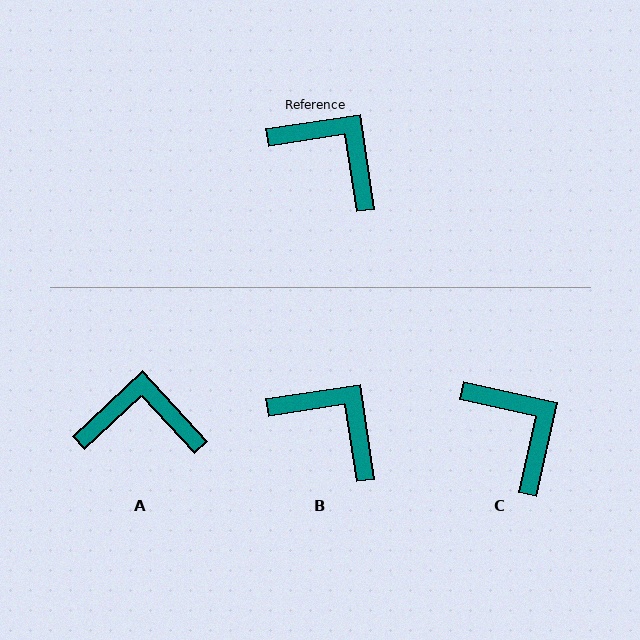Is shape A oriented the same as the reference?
No, it is off by about 34 degrees.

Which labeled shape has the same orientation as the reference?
B.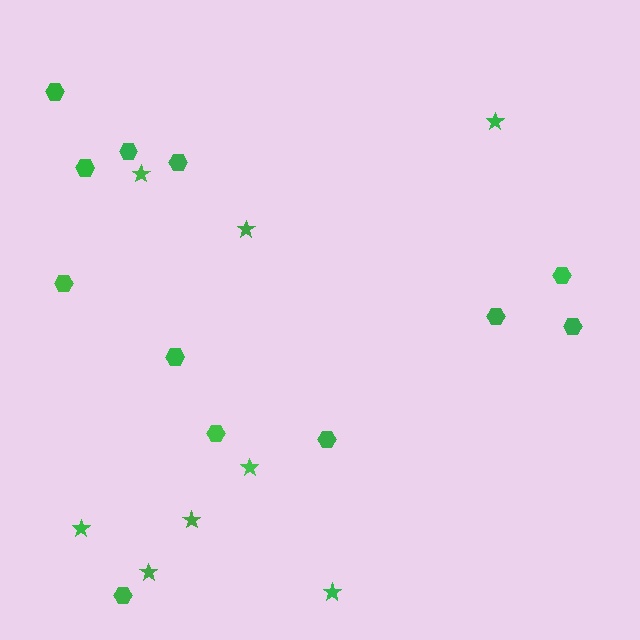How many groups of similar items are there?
There are 2 groups: one group of hexagons (12) and one group of stars (8).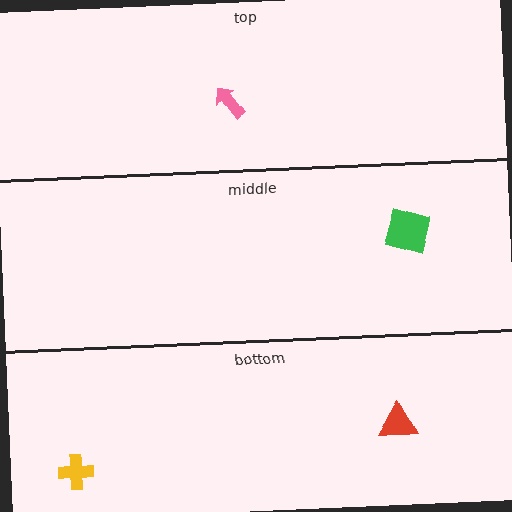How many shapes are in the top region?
1.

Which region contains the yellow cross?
The bottom region.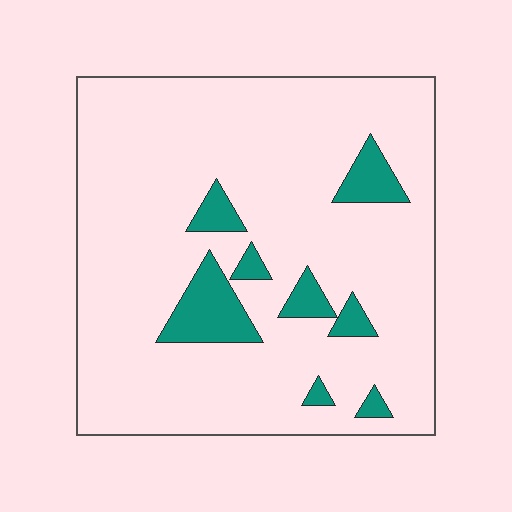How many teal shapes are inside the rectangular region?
8.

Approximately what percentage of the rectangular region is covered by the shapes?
Approximately 10%.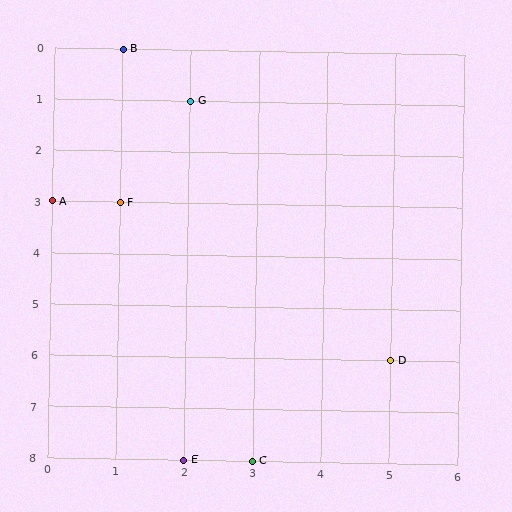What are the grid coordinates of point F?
Point F is at grid coordinates (1, 3).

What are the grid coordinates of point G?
Point G is at grid coordinates (2, 1).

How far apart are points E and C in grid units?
Points E and C are 1 column apart.